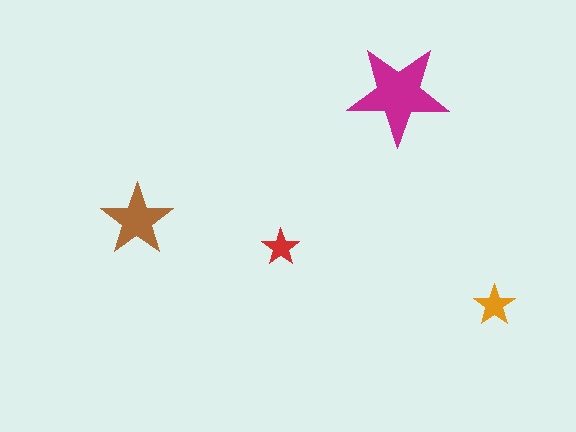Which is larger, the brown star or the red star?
The brown one.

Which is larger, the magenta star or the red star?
The magenta one.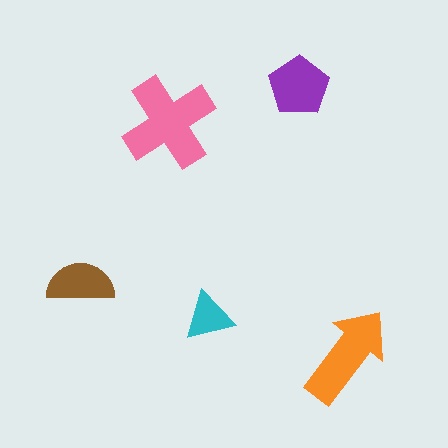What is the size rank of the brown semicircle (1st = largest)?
4th.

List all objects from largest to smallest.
The pink cross, the orange arrow, the purple pentagon, the brown semicircle, the cyan triangle.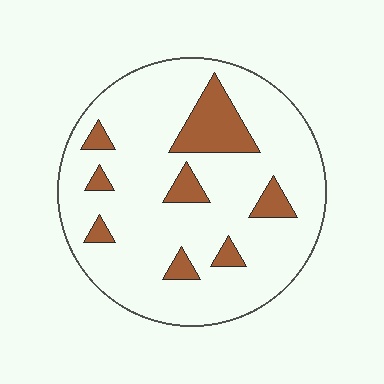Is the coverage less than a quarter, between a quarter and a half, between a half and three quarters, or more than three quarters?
Less than a quarter.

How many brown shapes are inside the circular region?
8.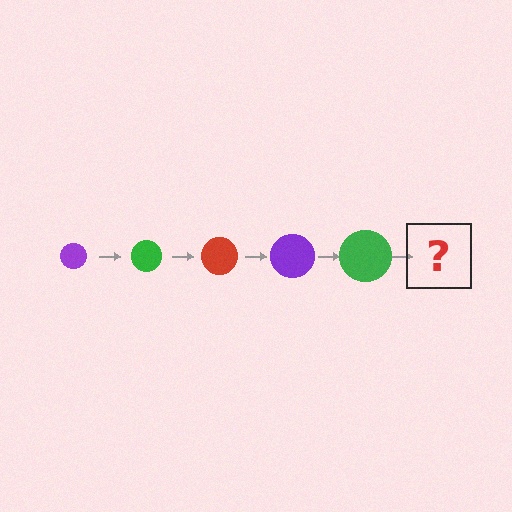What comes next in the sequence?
The next element should be a red circle, larger than the previous one.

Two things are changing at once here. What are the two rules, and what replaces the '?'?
The two rules are that the circle grows larger each step and the color cycles through purple, green, and red. The '?' should be a red circle, larger than the previous one.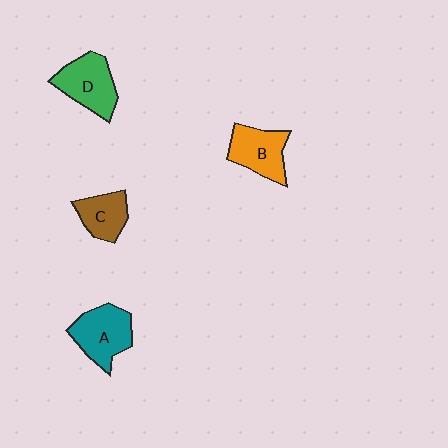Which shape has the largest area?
Shape A (teal).